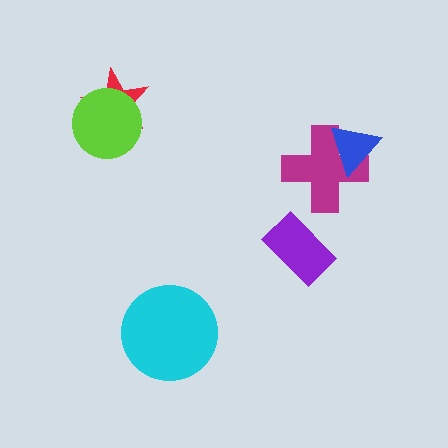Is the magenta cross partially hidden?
Yes, it is partially covered by another shape.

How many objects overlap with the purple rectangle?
0 objects overlap with the purple rectangle.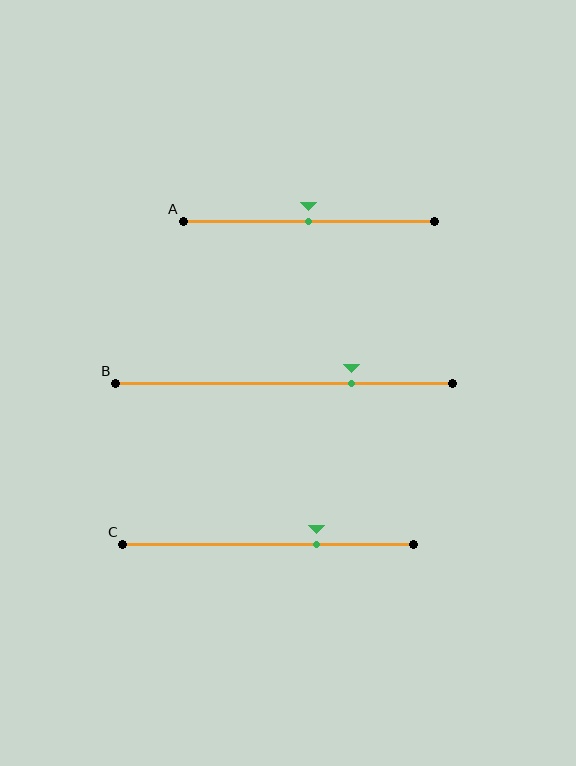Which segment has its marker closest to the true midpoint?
Segment A has its marker closest to the true midpoint.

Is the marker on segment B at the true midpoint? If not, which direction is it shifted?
No, the marker on segment B is shifted to the right by about 20% of the segment length.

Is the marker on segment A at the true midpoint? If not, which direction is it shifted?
Yes, the marker on segment A is at the true midpoint.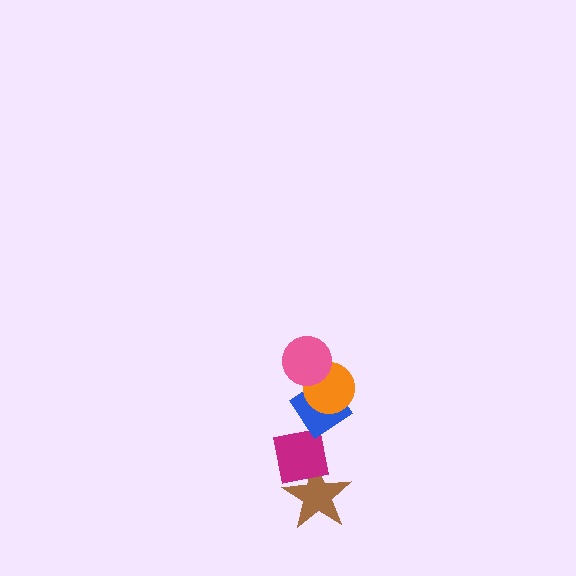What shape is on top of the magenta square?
The blue diamond is on top of the magenta square.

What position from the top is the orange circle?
The orange circle is 2nd from the top.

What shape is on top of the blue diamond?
The orange circle is on top of the blue diamond.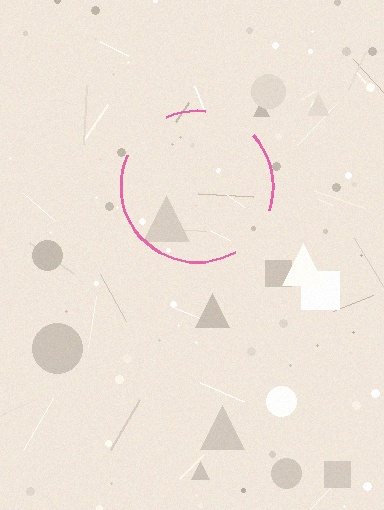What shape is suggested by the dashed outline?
The dashed outline suggests a circle.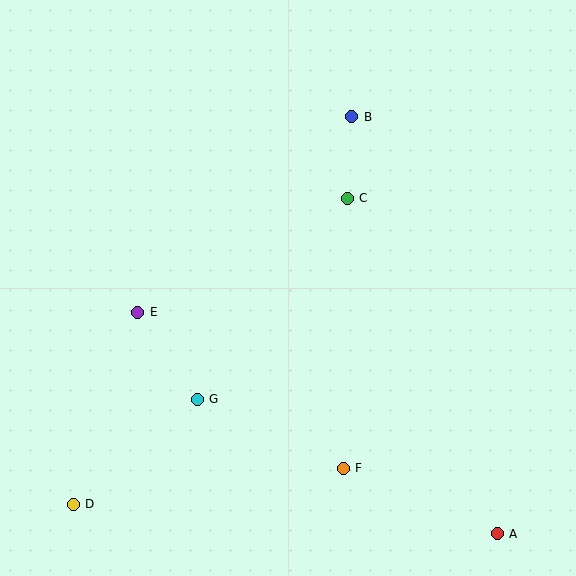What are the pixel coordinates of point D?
Point D is at (73, 504).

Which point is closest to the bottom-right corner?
Point A is closest to the bottom-right corner.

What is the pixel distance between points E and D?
The distance between E and D is 203 pixels.